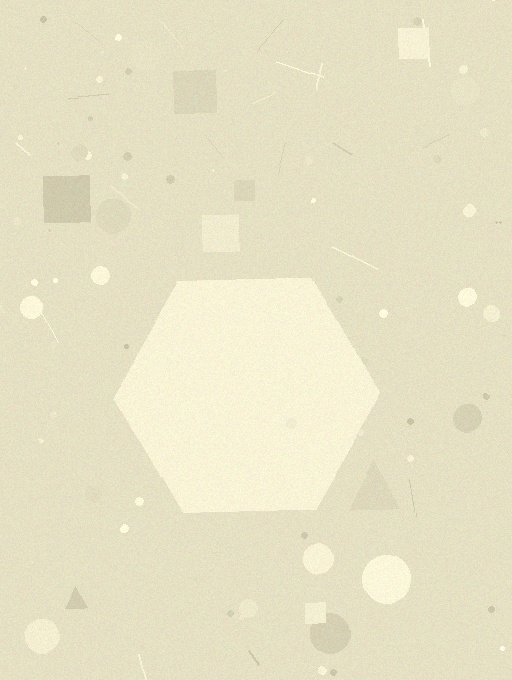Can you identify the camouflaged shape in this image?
The camouflaged shape is a hexagon.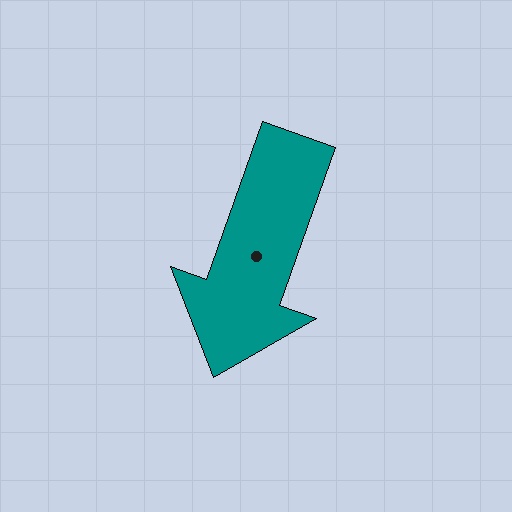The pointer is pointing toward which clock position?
Roughly 7 o'clock.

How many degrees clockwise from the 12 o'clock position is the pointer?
Approximately 199 degrees.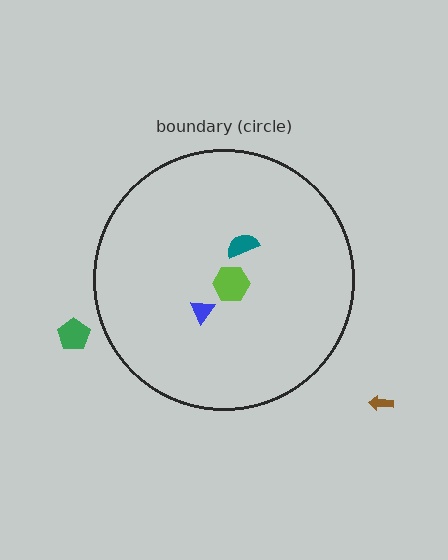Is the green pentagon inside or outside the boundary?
Outside.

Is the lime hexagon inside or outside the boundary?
Inside.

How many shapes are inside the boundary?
3 inside, 2 outside.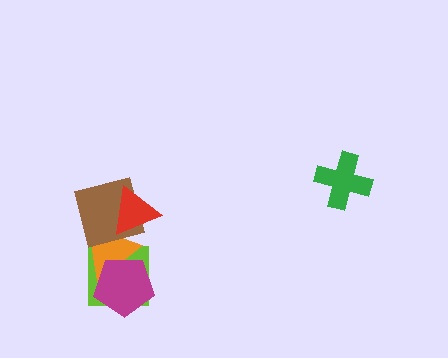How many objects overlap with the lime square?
2 objects overlap with the lime square.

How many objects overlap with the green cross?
0 objects overlap with the green cross.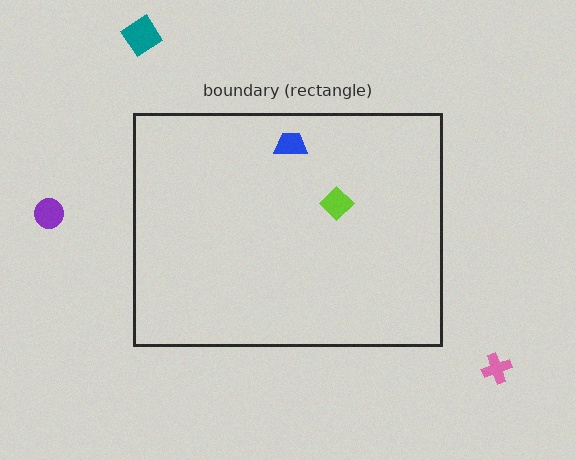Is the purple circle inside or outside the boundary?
Outside.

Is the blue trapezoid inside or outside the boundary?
Inside.